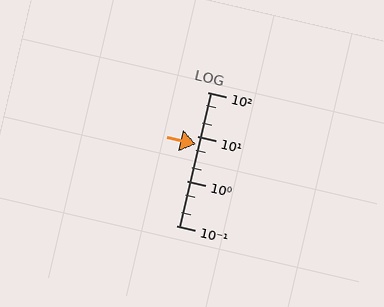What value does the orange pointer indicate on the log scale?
The pointer indicates approximately 6.8.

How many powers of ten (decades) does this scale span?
The scale spans 3 decades, from 0.1 to 100.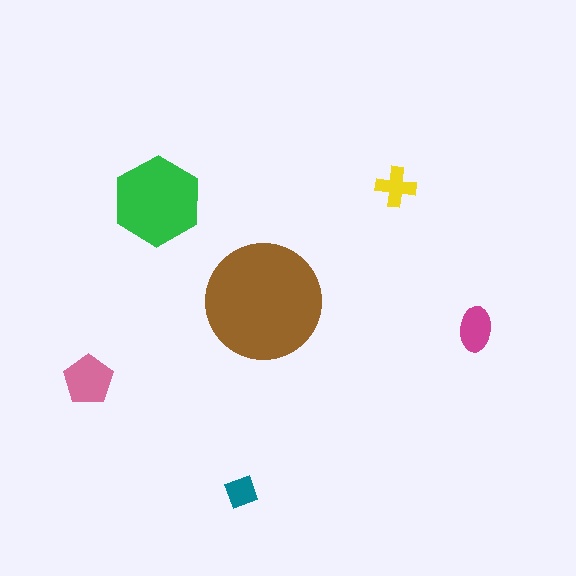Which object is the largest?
The brown circle.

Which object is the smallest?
The teal diamond.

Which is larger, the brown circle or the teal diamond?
The brown circle.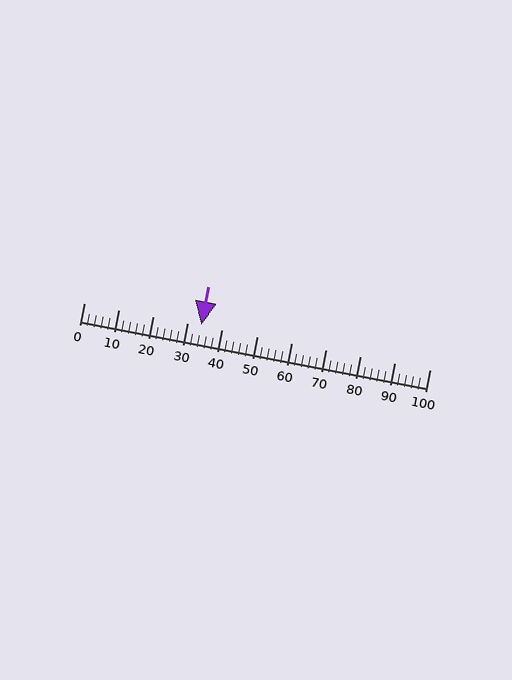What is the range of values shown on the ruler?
The ruler shows values from 0 to 100.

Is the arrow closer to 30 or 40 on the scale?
The arrow is closer to 30.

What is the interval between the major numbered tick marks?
The major tick marks are spaced 10 units apart.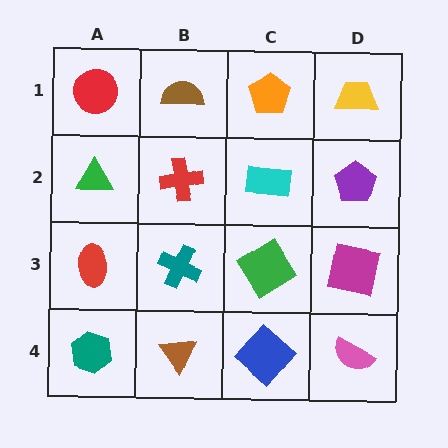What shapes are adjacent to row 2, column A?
A red circle (row 1, column A), a red ellipse (row 3, column A), a red cross (row 2, column B).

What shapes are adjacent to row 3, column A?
A green triangle (row 2, column A), a teal hexagon (row 4, column A), a teal cross (row 3, column B).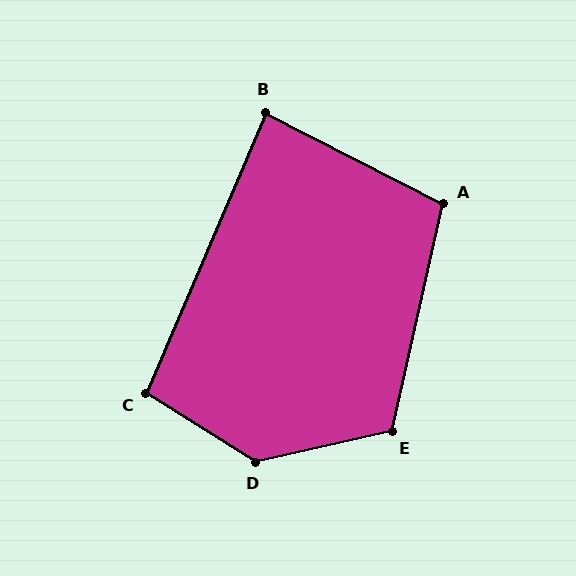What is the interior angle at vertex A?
Approximately 104 degrees (obtuse).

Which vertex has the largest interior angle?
D, at approximately 135 degrees.